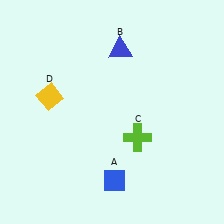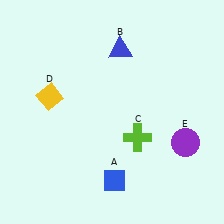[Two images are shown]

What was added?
A purple circle (E) was added in Image 2.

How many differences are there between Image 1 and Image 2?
There is 1 difference between the two images.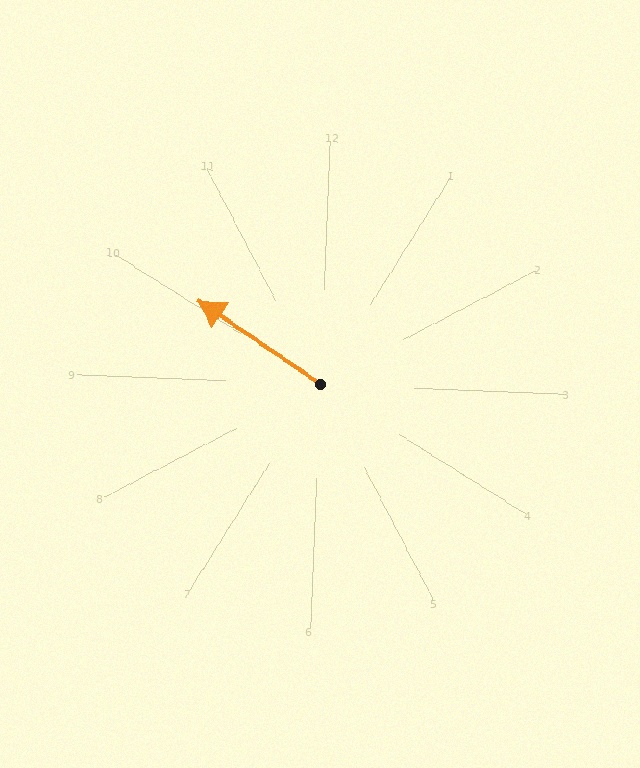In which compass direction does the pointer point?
Northwest.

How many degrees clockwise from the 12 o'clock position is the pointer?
Approximately 302 degrees.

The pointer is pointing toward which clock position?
Roughly 10 o'clock.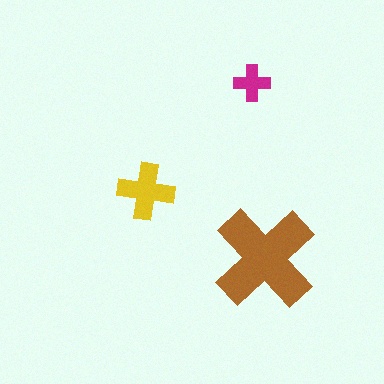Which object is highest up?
The magenta cross is topmost.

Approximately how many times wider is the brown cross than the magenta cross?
About 3 times wider.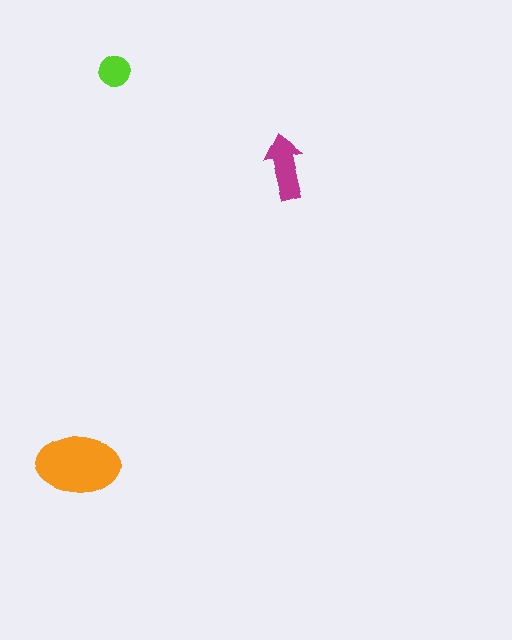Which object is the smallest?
The lime circle.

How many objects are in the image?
There are 3 objects in the image.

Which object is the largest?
The orange ellipse.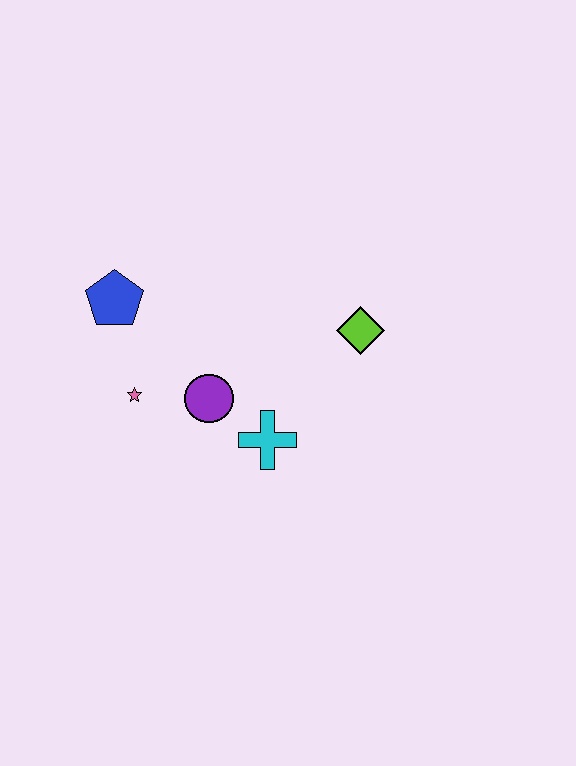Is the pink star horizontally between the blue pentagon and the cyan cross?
Yes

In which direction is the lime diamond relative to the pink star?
The lime diamond is to the right of the pink star.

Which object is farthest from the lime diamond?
The blue pentagon is farthest from the lime diamond.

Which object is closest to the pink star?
The purple circle is closest to the pink star.